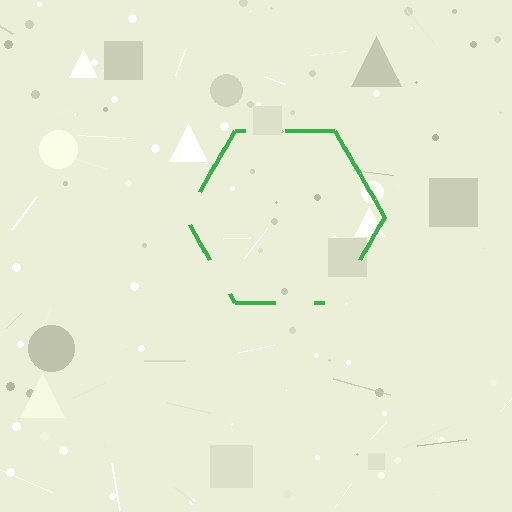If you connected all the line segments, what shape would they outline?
They would outline a hexagon.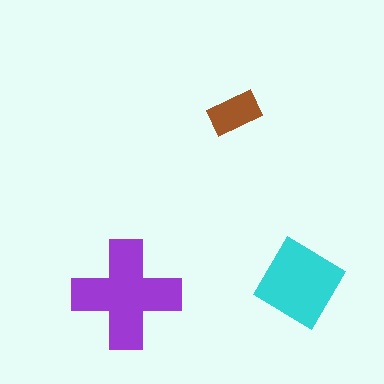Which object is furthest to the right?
The cyan diamond is rightmost.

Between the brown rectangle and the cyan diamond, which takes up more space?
The cyan diamond.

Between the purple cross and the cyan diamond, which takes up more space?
The purple cross.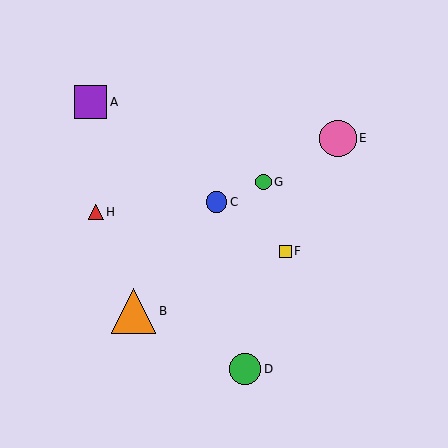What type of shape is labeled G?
Shape G is a green circle.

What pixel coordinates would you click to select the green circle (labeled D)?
Click at (245, 369) to select the green circle D.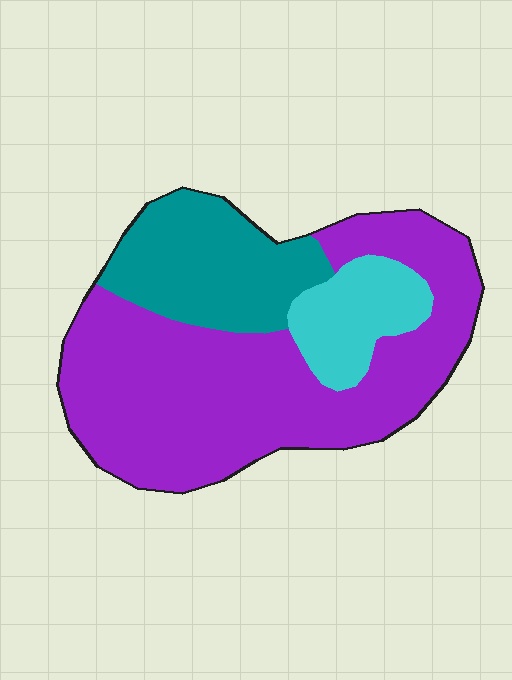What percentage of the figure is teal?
Teal covers around 25% of the figure.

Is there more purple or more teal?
Purple.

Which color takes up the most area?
Purple, at roughly 65%.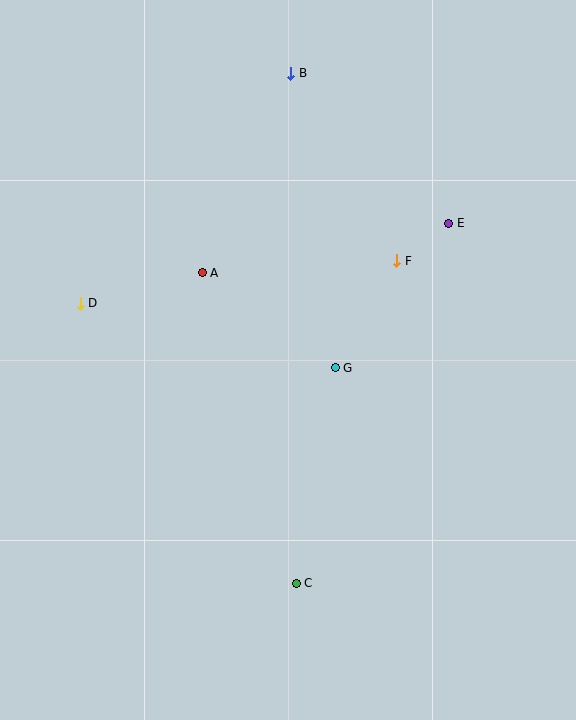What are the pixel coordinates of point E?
Point E is at (449, 223).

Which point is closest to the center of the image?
Point G at (335, 368) is closest to the center.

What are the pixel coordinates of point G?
Point G is at (335, 368).